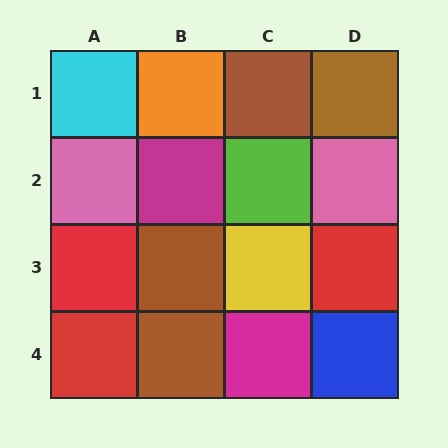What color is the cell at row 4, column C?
Magenta.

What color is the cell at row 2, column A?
Pink.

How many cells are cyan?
1 cell is cyan.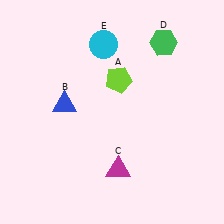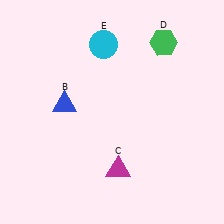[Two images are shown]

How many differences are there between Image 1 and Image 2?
There is 1 difference between the two images.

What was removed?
The lime pentagon (A) was removed in Image 2.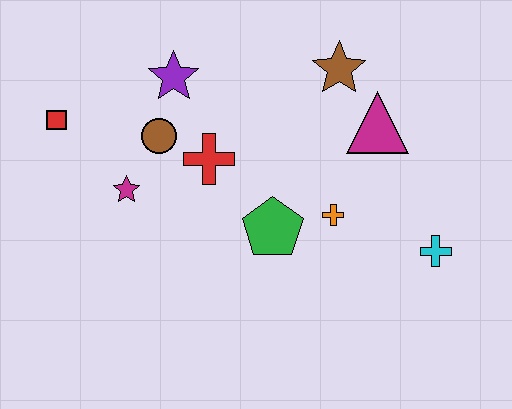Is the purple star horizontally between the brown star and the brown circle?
Yes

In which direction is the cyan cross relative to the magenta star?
The cyan cross is to the right of the magenta star.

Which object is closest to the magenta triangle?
The brown star is closest to the magenta triangle.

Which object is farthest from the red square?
The cyan cross is farthest from the red square.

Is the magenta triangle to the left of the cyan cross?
Yes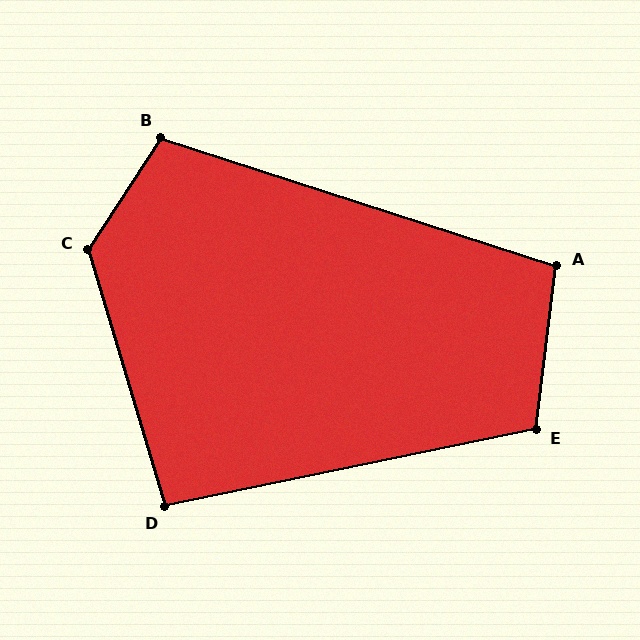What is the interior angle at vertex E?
Approximately 109 degrees (obtuse).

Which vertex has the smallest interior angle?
D, at approximately 95 degrees.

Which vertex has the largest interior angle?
C, at approximately 130 degrees.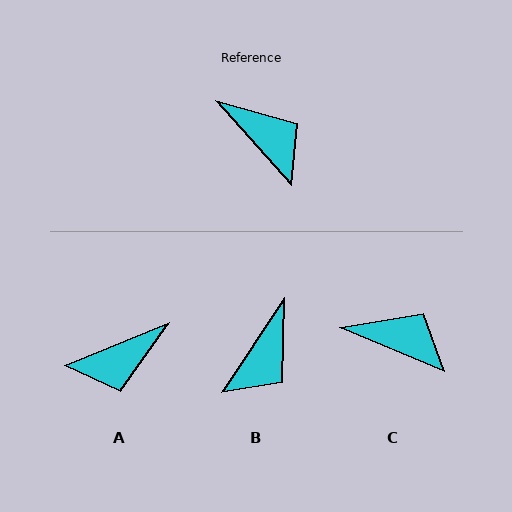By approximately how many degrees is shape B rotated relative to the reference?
Approximately 75 degrees clockwise.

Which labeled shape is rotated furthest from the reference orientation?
A, about 110 degrees away.